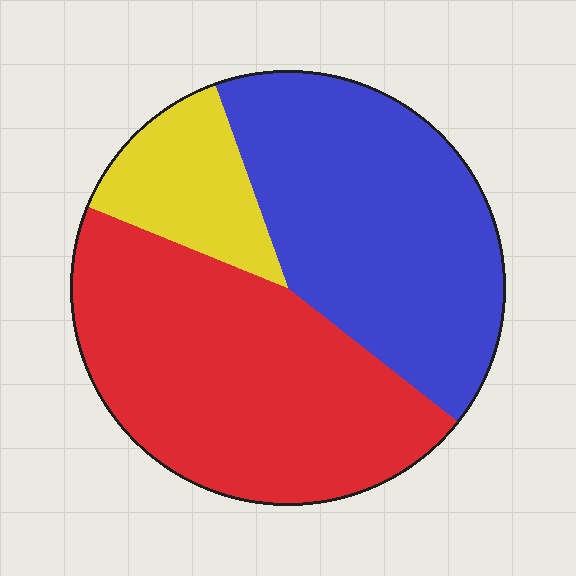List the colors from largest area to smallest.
From largest to smallest: red, blue, yellow.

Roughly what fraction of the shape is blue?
Blue takes up about two fifths (2/5) of the shape.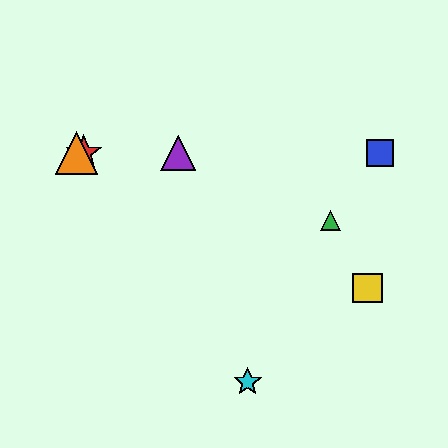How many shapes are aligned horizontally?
4 shapes (the red star, the blue square, the purple triangle, the orange triangle) are aligned horizontally.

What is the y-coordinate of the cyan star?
The cyan star is at y≈382.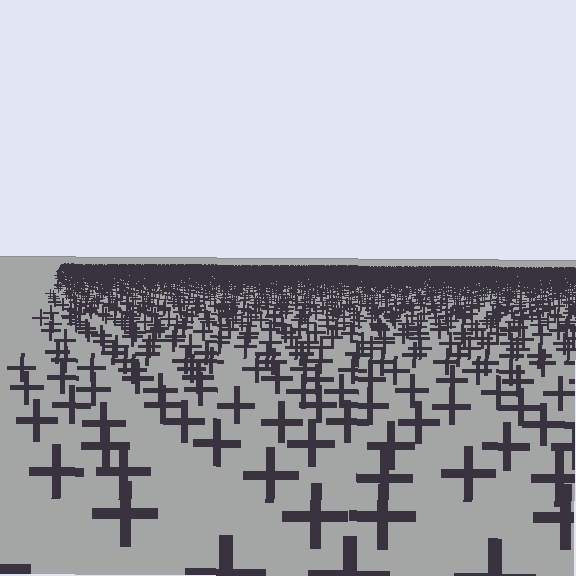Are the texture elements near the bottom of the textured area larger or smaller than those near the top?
Larger. Near the bottom, elements are closer to the viewer and appear at a bigger on-screen size.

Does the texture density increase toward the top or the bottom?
Density increases toward the top.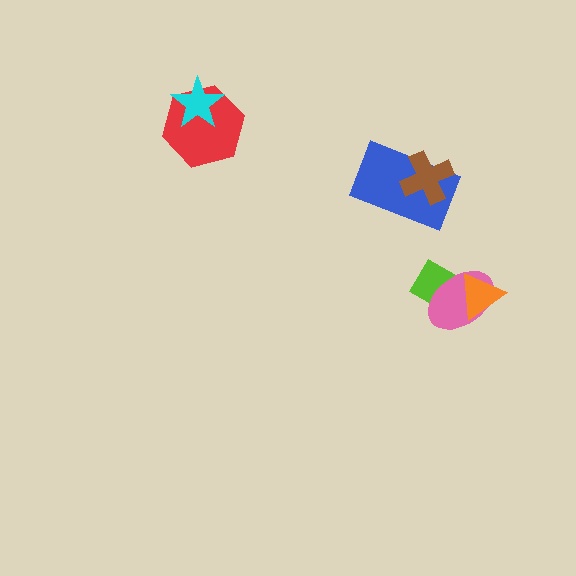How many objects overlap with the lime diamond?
2 objects overlap with the lime diamond.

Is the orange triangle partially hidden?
No, no other shape covers it.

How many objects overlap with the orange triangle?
2 objects overlap with the orange triangle.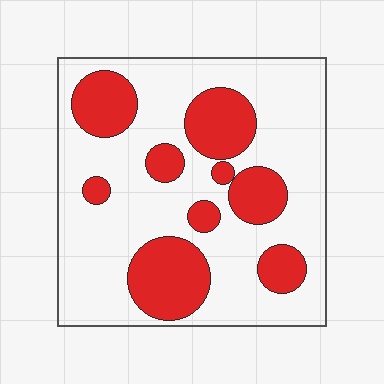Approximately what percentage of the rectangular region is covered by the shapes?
Approximately 30%.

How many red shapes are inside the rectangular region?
9.